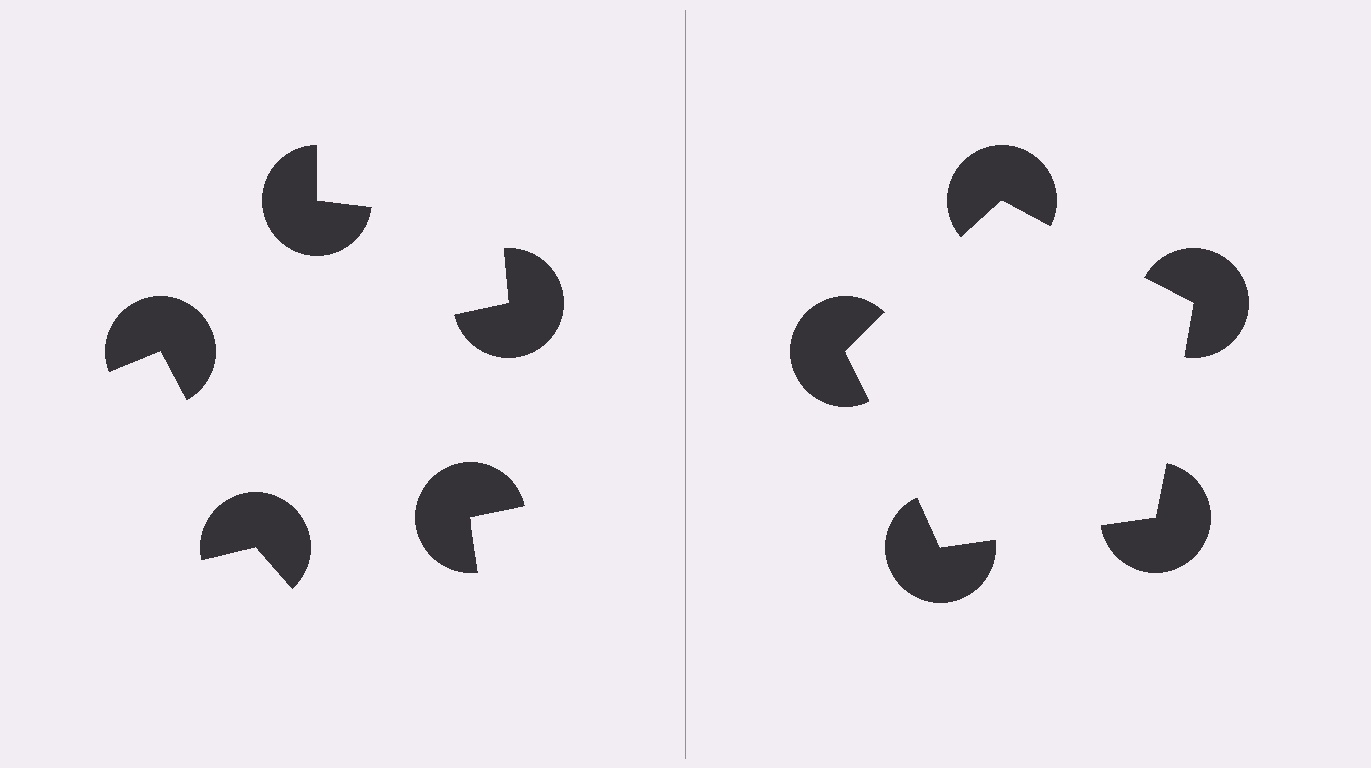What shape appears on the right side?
An illusory pentagon.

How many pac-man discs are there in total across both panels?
10 — 5 on each side.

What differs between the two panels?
The pac-man discs are positioned identically on both sides; only the wedge orientations differ. On the right they align to a pentagon; on the left they are misaligned.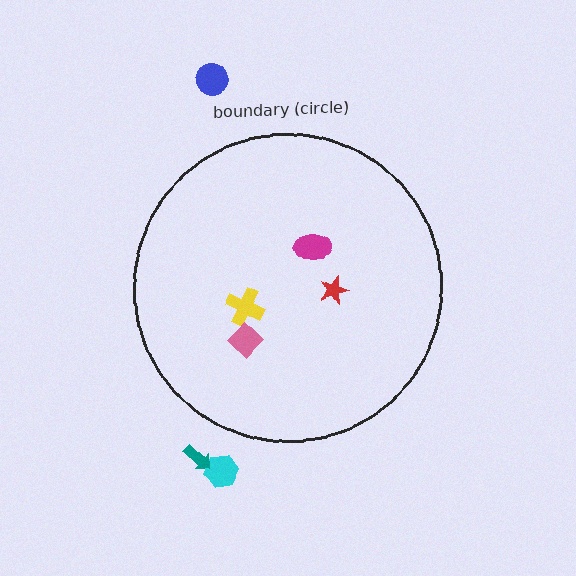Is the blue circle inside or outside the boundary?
Outside.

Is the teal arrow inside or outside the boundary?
Outside.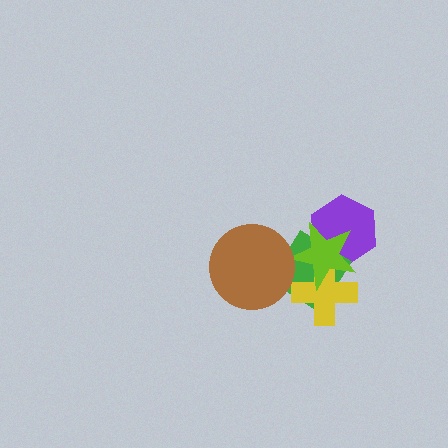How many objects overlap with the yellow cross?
2 objects overlap with the yellow cross.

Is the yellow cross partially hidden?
Yes, it is partially covered by another shape.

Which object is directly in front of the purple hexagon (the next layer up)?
The green diamond is directly in front of the purple hexagon.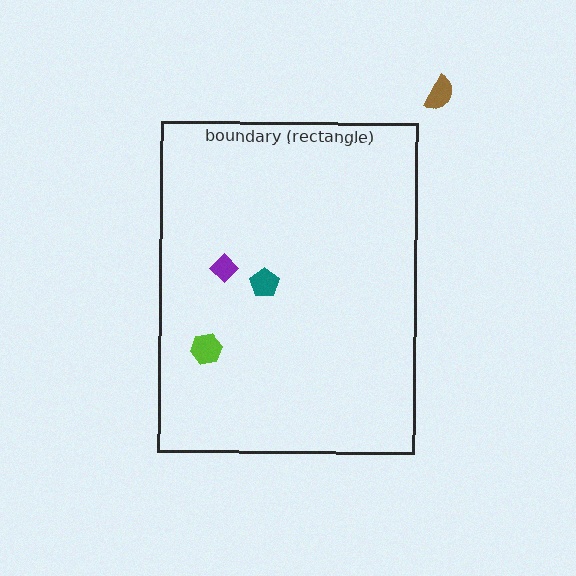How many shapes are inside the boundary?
3 inside, 1 outside.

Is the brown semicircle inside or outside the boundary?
Outside.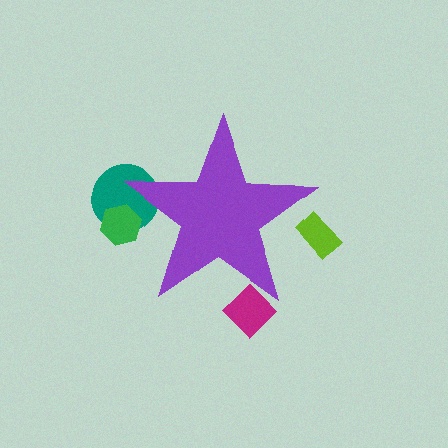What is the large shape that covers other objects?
A purple star.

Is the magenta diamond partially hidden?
Yes, the magenta diamond is partially hidden behind the purple star.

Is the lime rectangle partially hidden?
Yes, the lime rectangle is partially hidden behind the purple star.